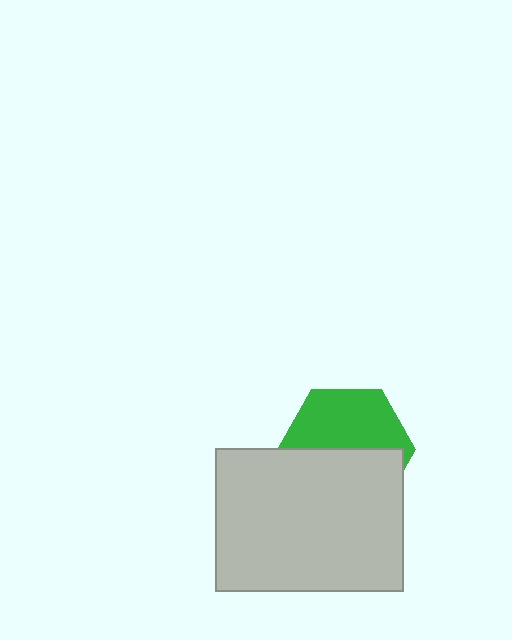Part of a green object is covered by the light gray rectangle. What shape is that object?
It is a hexagon.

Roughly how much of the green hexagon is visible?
About half of it is visible (roughly 49%).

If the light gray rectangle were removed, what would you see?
You would see the complete green hexagon.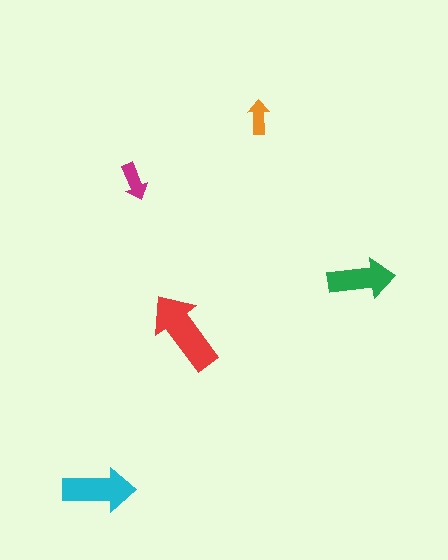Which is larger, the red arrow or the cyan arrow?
The red one.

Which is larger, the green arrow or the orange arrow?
The green one.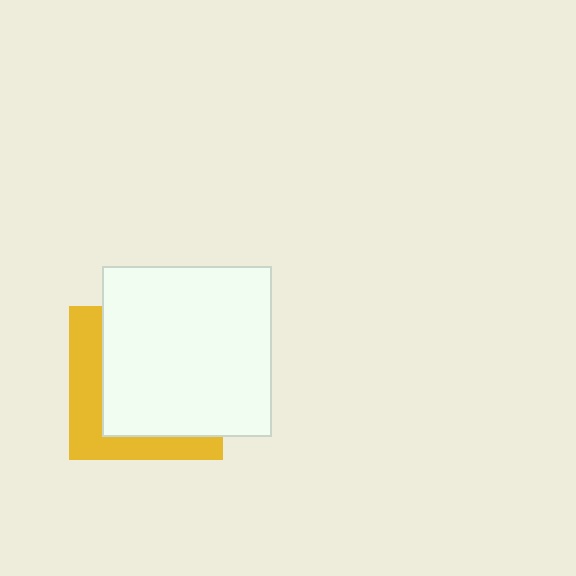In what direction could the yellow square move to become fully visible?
The yellow square could move toward the lower-left. That would shift it out from behind the white rectangle entirely.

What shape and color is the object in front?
The object in front is a white rectangle.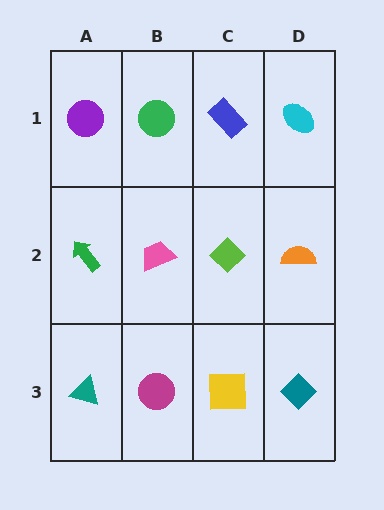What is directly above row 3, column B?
A pink trapezoid.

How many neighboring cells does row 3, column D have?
2.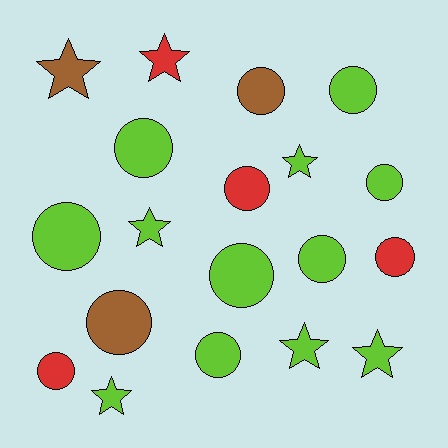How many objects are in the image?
There are 19 objects.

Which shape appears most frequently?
Circle, with 12 objects.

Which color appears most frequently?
Lime, with 12 objects.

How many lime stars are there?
There are 5 lime stars.